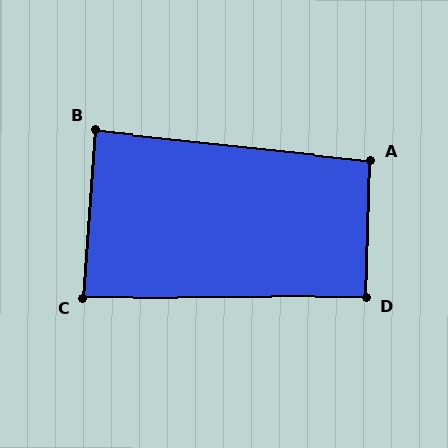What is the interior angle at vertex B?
Approximately 88 degrees (approximately right).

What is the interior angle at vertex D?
Approximately 92 degrees (approximately right).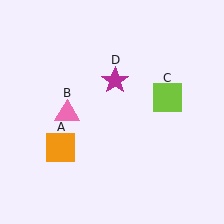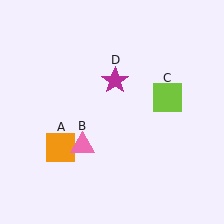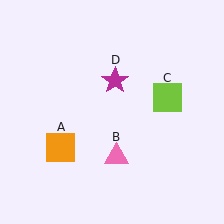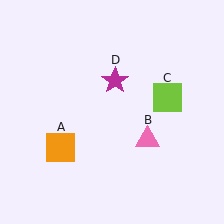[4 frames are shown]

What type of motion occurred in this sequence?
The pink triangle (object B) rotated counterclockwise around the center of the scene.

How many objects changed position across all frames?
1 object changed position: pink triangle (object B).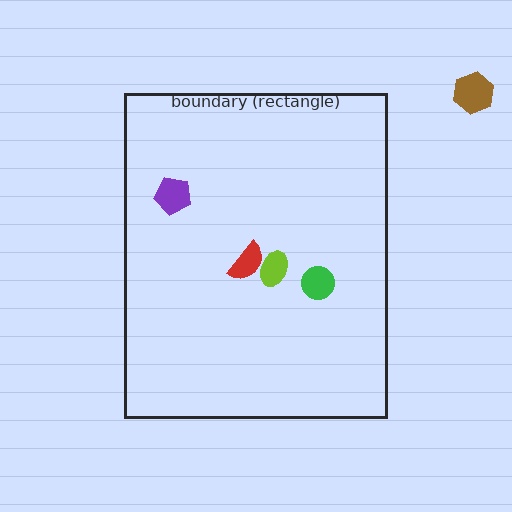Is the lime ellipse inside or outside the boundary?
Inside.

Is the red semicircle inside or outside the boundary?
Inside.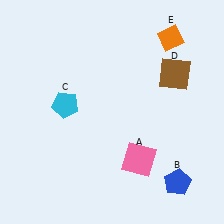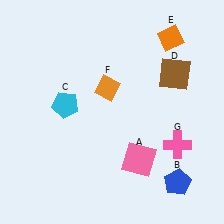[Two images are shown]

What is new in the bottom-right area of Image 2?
A pink cross (G) was added in the bottom-right area of Image 2.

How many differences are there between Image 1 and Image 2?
There are 2 differences between the two images.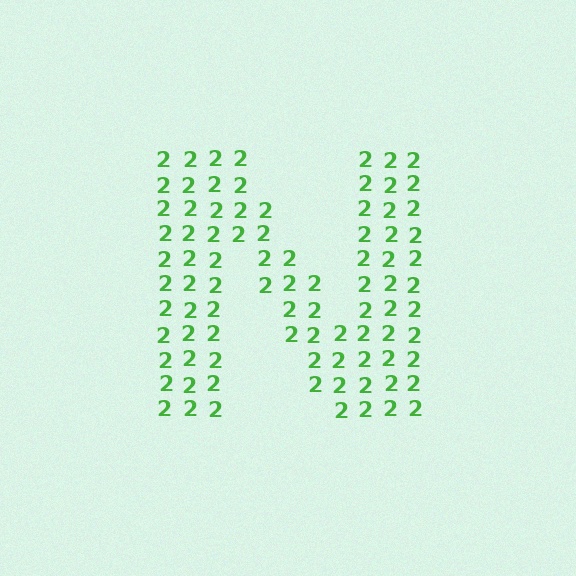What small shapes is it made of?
It is made of small digit 2's.